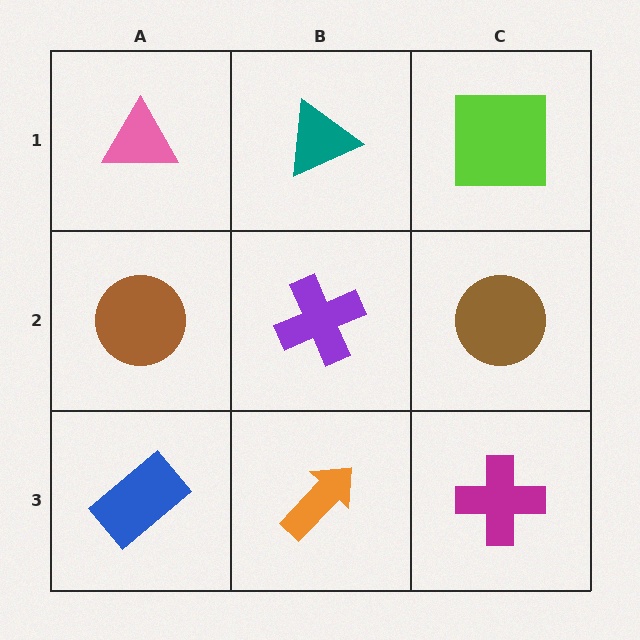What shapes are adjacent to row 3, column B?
A purple cross (row 2, column B), a blue rectangle (row 3, column A), a magenta cross (row 3, column C).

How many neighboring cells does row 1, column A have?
2.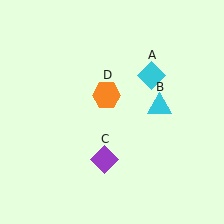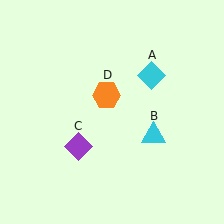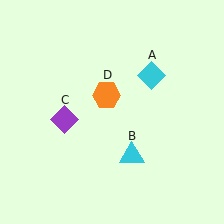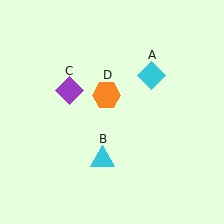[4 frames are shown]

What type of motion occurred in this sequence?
The cyan triangle (object B), purple diamond (object C) rotated clockwise around the center of the scene.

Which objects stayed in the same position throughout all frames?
Cyan diamond (object A) and orange hexagon (object D) remained stationary.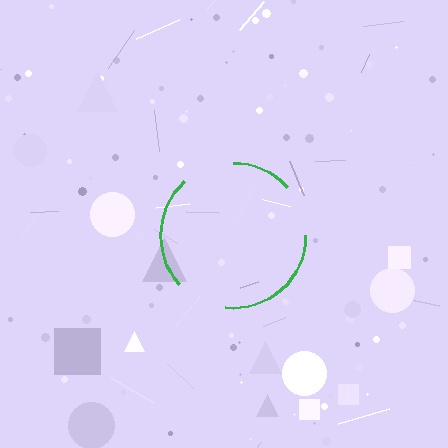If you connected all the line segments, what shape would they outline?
They would outline a circle.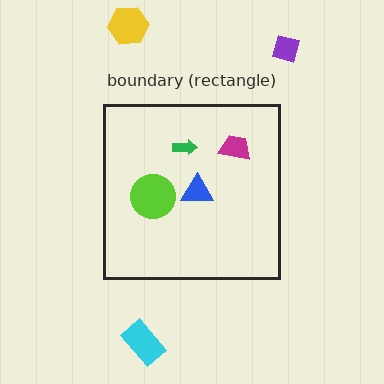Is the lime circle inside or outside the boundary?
Inside.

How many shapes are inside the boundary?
4 inside, 3 outside.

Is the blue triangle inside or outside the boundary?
Inside.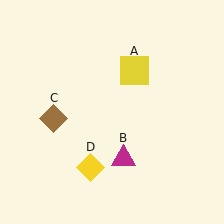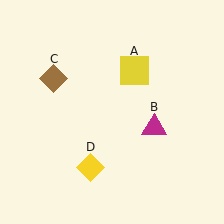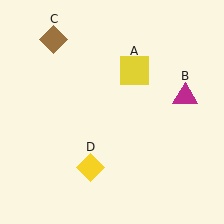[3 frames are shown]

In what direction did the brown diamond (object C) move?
The brown diamond (object C) moved up.